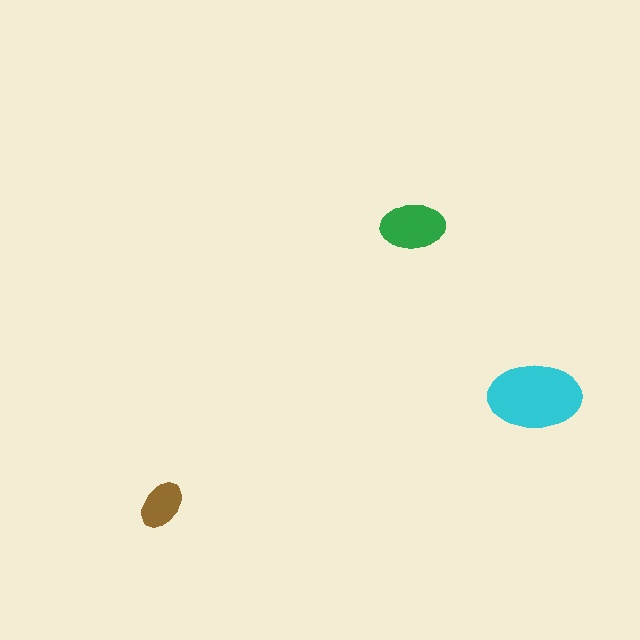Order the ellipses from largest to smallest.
the cyan one, the green one, the brown one.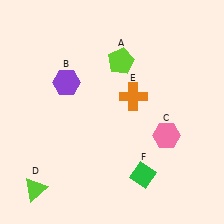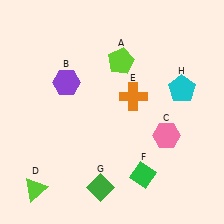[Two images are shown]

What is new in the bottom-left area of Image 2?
A green diamond (G) was added in the bottom-left area of Image 2.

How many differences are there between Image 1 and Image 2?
There are 2 differences between the two images.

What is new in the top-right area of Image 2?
A cyan pentagon (H) was added in the top-right area of Image 2.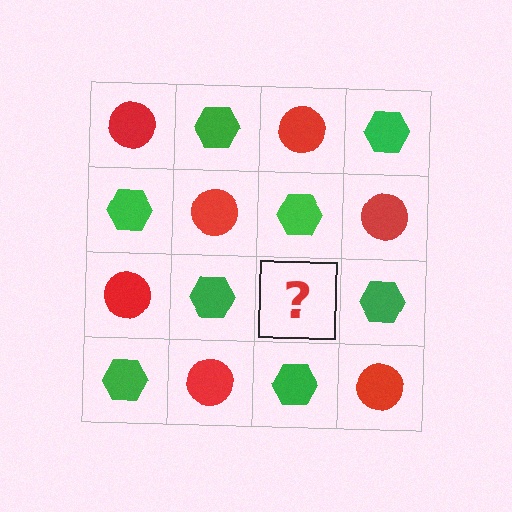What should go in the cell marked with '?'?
The missing cell should contain a red circle.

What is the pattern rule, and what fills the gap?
The rule is that it alternates red circle and green hexagon in a checkerboard pattern. The gap should be filled with a red circle.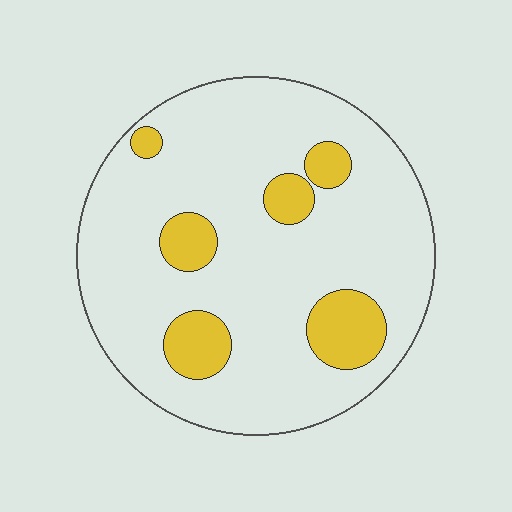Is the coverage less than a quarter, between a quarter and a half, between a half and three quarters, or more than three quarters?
Less than a quarter.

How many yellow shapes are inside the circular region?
6.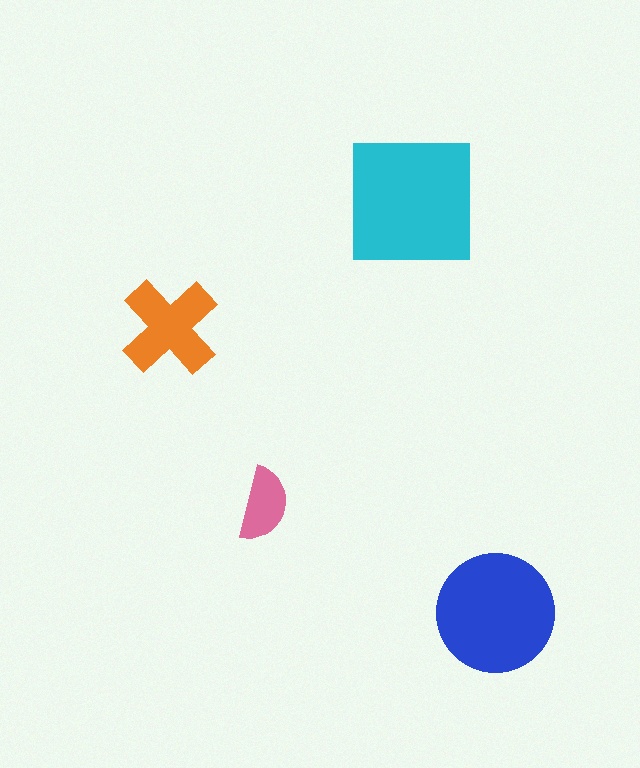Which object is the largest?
The cyan square.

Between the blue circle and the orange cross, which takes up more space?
The blue circle.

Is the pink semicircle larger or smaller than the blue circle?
Smaller.